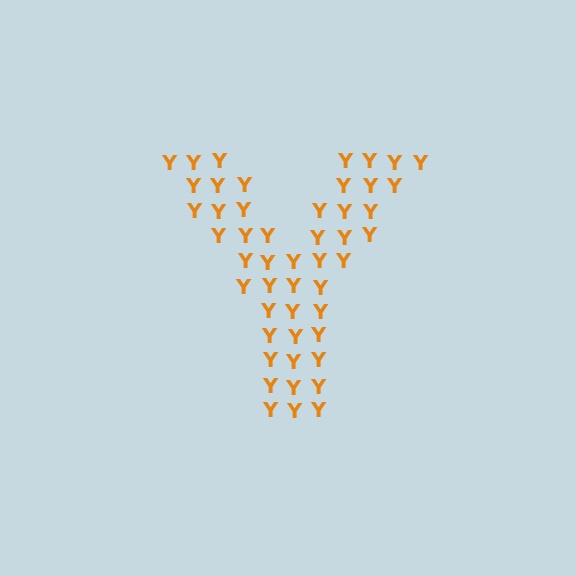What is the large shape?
The large shape is the letter Y.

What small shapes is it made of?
It is made of small letter Y's.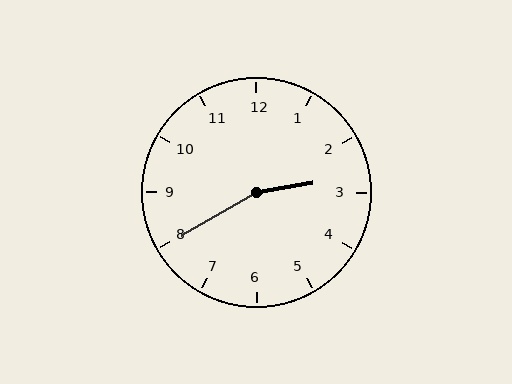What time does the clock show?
2:40.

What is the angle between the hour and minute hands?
Approximately 160 degrees.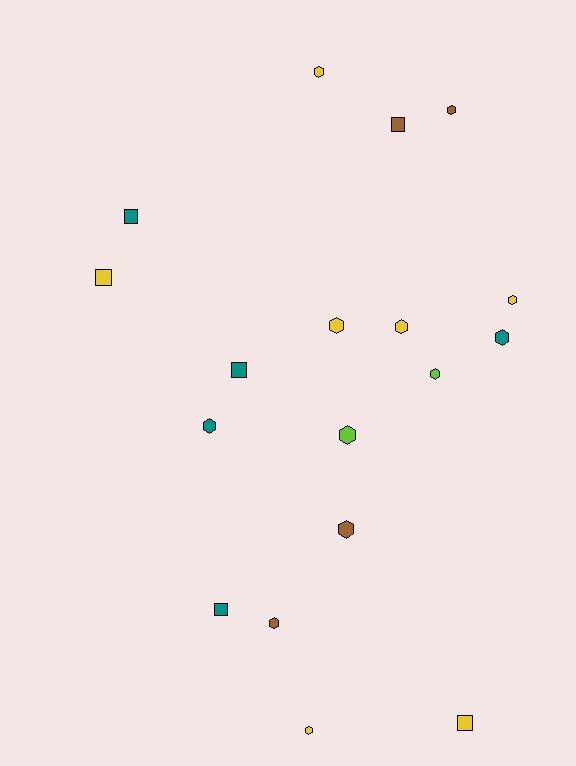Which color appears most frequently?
Yellow, with 7 objects.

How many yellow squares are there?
There are 2 yellow squares.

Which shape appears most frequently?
Hexagon, with 12 objects.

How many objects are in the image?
There are 18 objects.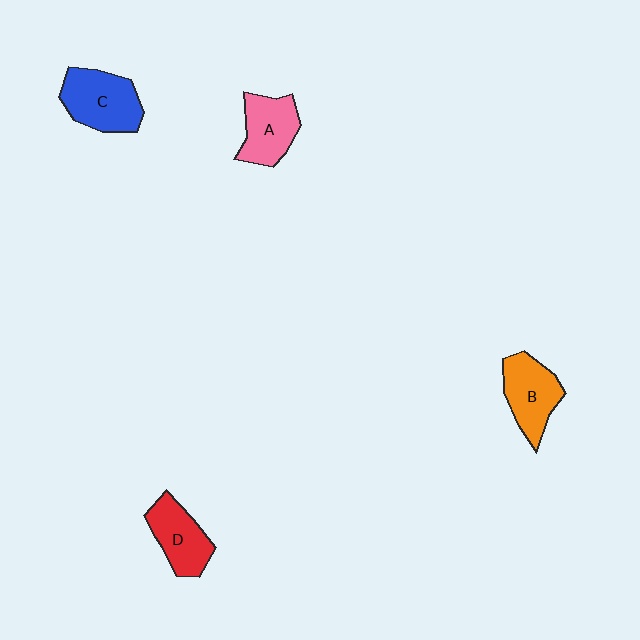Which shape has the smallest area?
Shape D (red).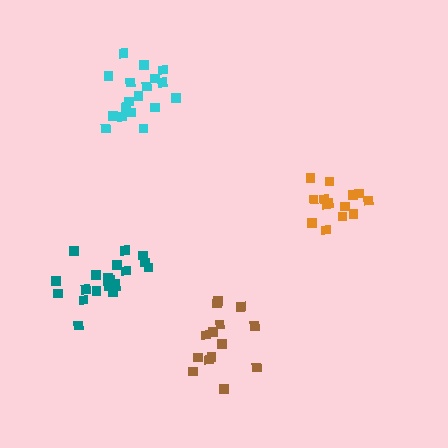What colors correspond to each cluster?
The clusters are colored: brown, cyan, orange, teal.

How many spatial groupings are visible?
There are 4 spatial groupings.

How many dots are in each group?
Group 1: 14 dots, Group 2: 18 dots, Group 3: 14 dots, Group 4: 20 dots (66 total).